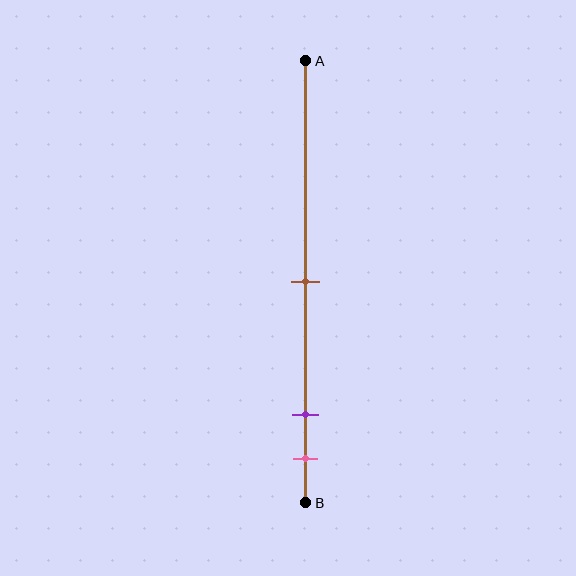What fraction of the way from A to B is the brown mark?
The brown mark is approximately 50% (0.5) of the way from A to B.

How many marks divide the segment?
There are 3 marks dividing the segment.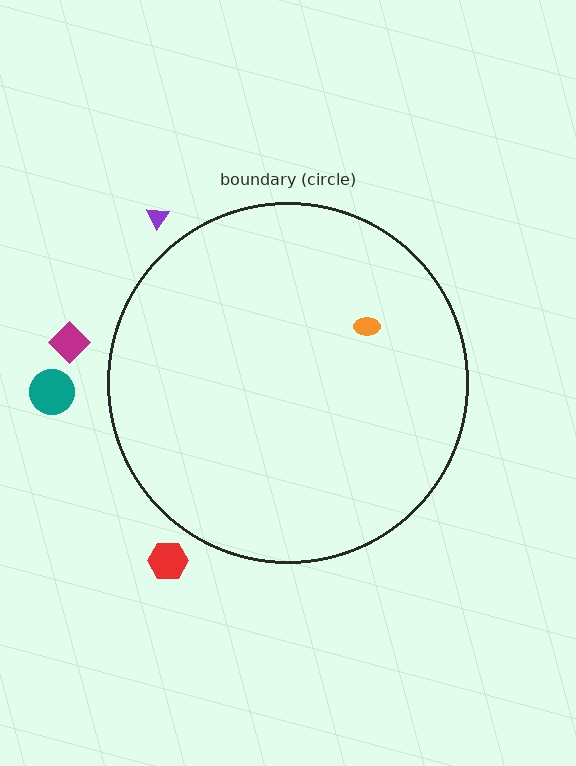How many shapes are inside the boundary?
1 inside, 4 outside.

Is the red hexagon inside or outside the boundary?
Outside.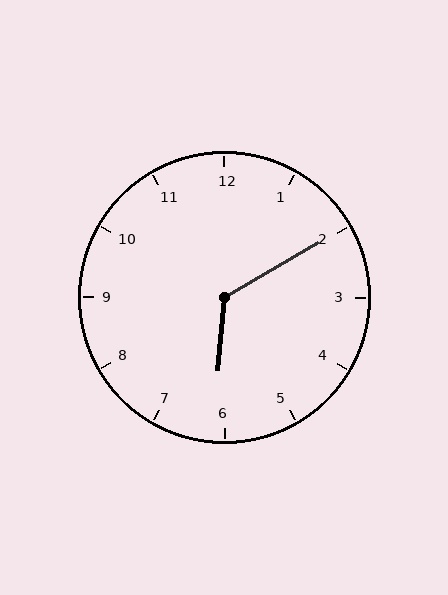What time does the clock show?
6:10.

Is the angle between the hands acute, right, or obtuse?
It is obtuse.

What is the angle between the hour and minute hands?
Approximately 125 degrees.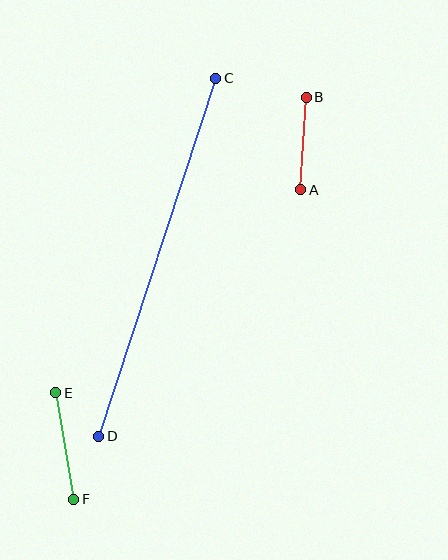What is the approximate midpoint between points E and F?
The midpoint is at approximately (65, 446) pixels.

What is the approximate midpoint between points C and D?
The midpoint is at approximately (157, 257) pixels.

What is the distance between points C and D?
The distance is approximately 376 pixels.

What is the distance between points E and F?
The distance is approximately 108 pixels.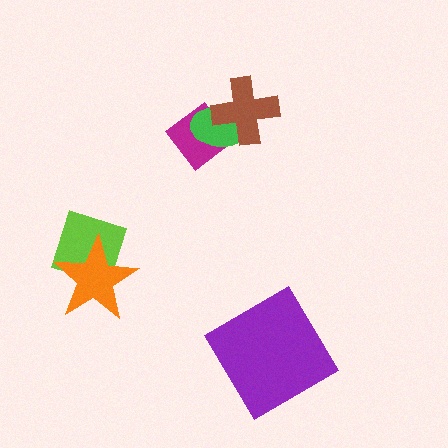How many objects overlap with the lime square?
1 object overlaps with the lime square.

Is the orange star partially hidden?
No, no other shape covers it.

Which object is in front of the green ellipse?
The brown cross is in front of the green ellipse.